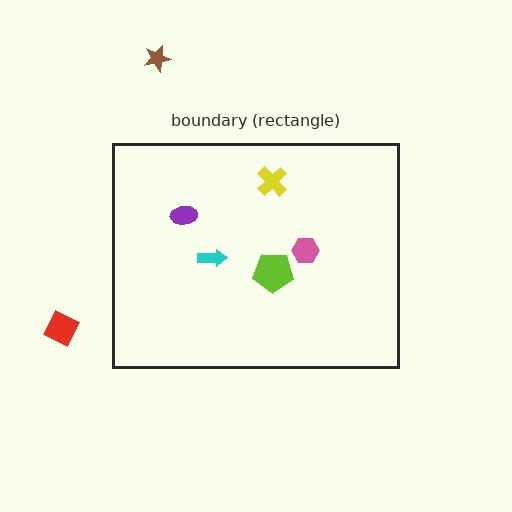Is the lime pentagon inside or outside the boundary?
Inside.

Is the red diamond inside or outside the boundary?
Outside.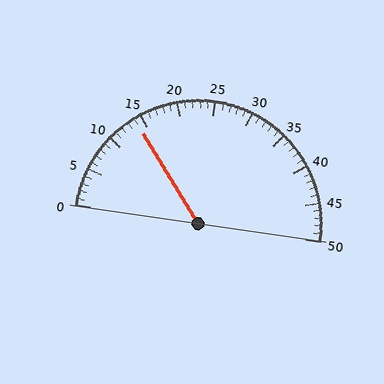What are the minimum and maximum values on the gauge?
The gauge ranges from 0 to 50.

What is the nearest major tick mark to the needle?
The nearest major tick mark is 15.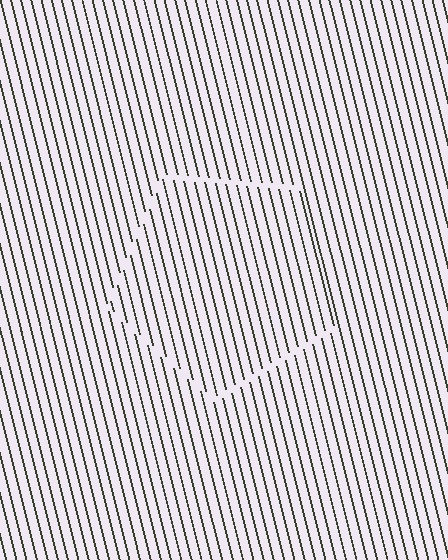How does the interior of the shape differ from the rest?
The interior of the shape contains the same grating, shifted by half a period — the contour is defined by the phase discontinuity where line-ends from the inner and outer gratings abut.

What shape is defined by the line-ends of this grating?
An illusory pentagon. The interior of the shape contains the same grating, shifted by half a period — the contour is defined by the phase discontinuity where line-ends from the inner and outer gratings abut.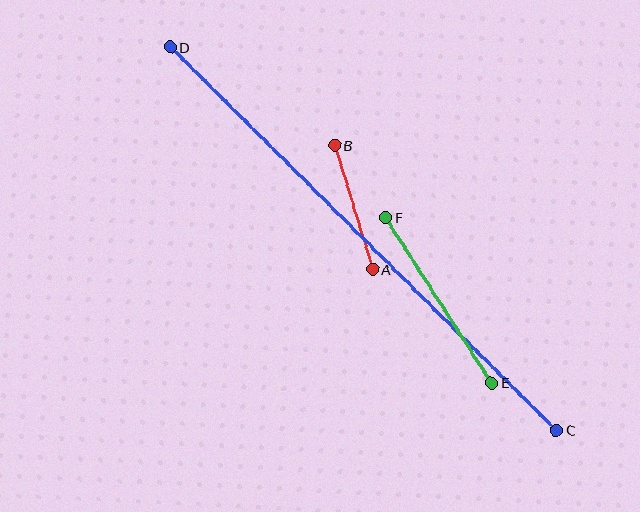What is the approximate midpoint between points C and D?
The midpoint is at approximately (363, 239) pixels.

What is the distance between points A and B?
The distance is approximately 130 pixels.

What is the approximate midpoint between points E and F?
The midpoint is at approximately (439, 300) pixels.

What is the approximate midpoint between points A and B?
The midpoint is at approximately (354, 207) pixels.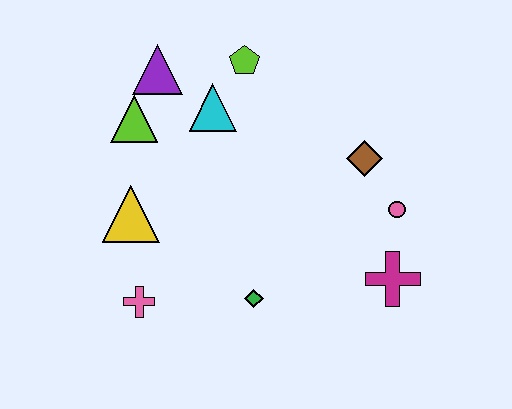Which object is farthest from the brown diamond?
The pink cross is farthest from the brown diamond.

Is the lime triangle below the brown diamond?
No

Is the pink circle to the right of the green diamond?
Yes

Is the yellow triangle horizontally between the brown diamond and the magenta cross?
No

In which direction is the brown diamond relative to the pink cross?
The brown diamond is to the right of the pink cross.